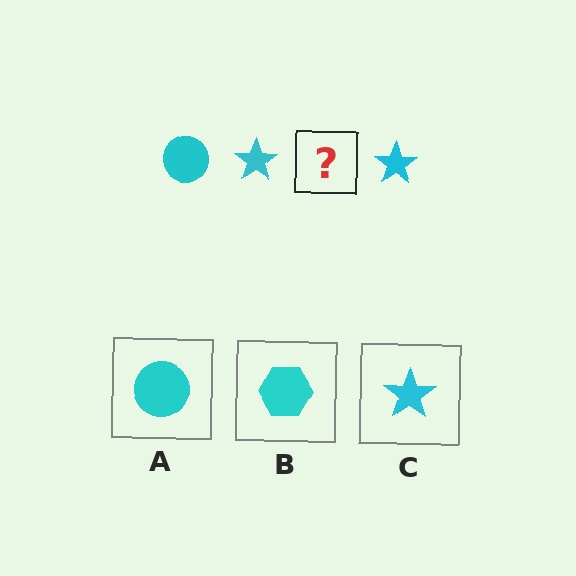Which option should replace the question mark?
Option A.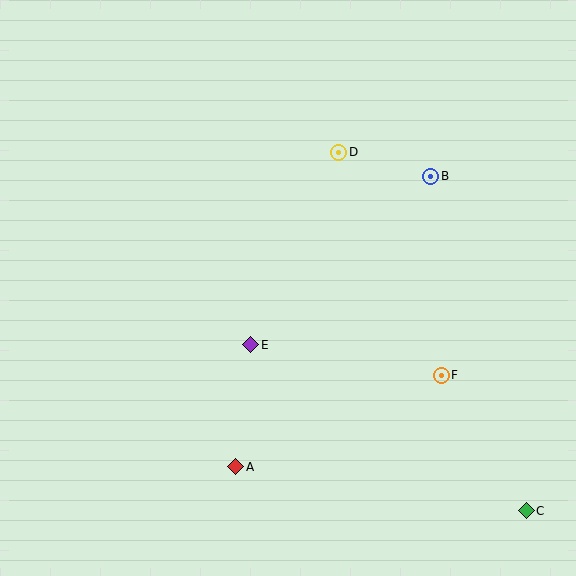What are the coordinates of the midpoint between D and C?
The midpoint between D and C is at (432, 331).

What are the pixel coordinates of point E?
Point E is at (251, 345).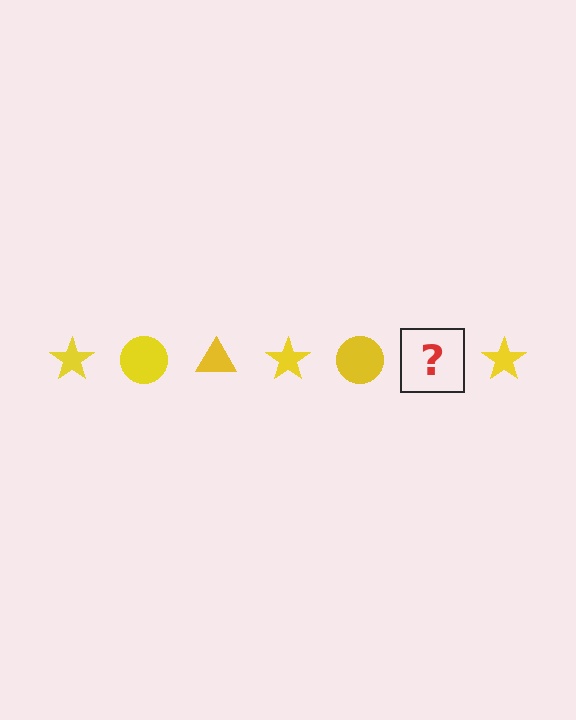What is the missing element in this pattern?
The missing element is a yellow triangle.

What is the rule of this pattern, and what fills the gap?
The rule is that the pattern cycles through star, circle, triangle shapes in yellow. The gap should be filled with a yellow triangle.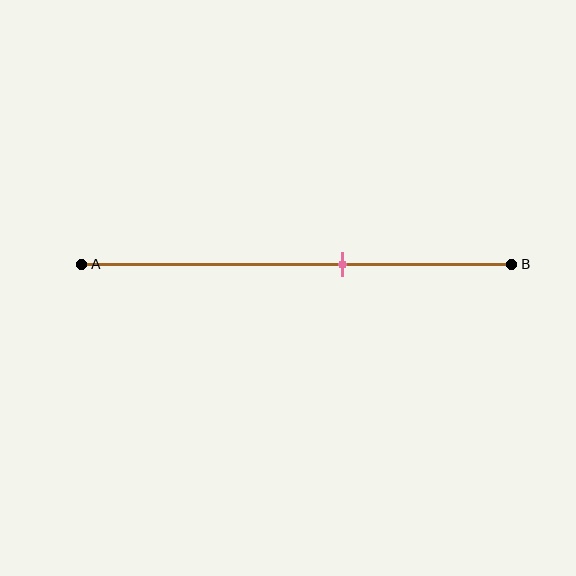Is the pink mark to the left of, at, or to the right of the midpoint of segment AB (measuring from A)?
The pink mark is to the right of the midpoint of segment AB.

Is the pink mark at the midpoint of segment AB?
No, the mark is at about 60% from A, not at the 50% midpoint.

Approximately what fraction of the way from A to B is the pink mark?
The pink mark is approximately 60% of the way from A to B.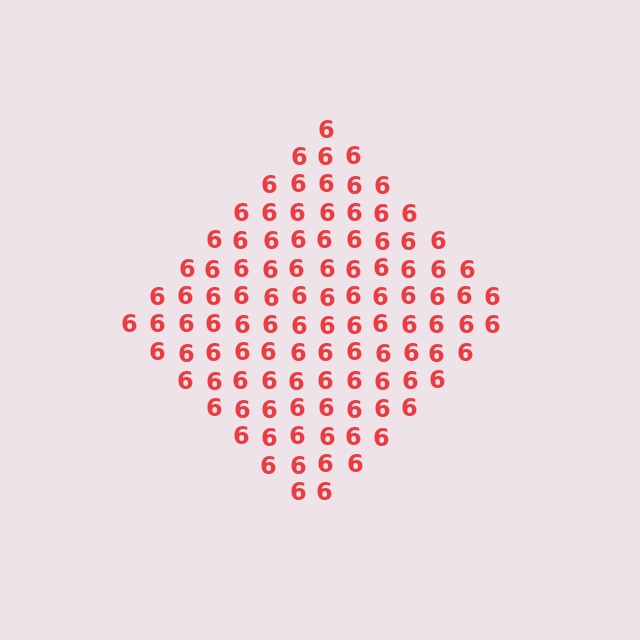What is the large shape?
The large shape is a diamond.